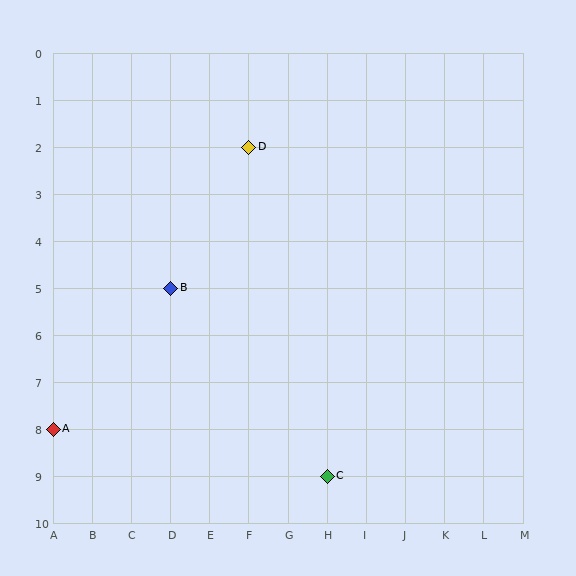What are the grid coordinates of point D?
Point D is at grid coordinates (F, 2).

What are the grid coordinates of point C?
Point C is at grid coordinates (H, 9).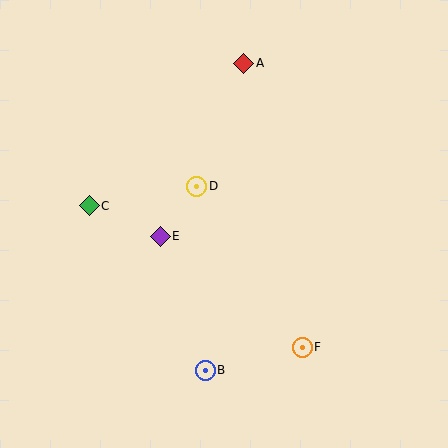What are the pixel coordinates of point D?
Point D is at (197, 186).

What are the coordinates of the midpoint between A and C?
The midpoint between A and C is at (167, 135).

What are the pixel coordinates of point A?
Point A is at (244, 63).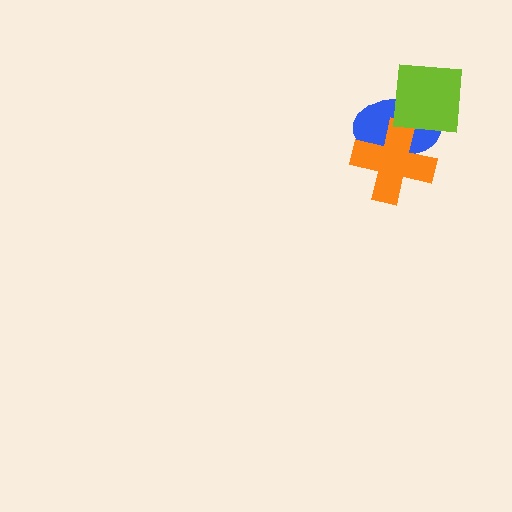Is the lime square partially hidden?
No, no other shape covers it.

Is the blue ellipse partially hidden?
Yes, it is partially covered by another shape.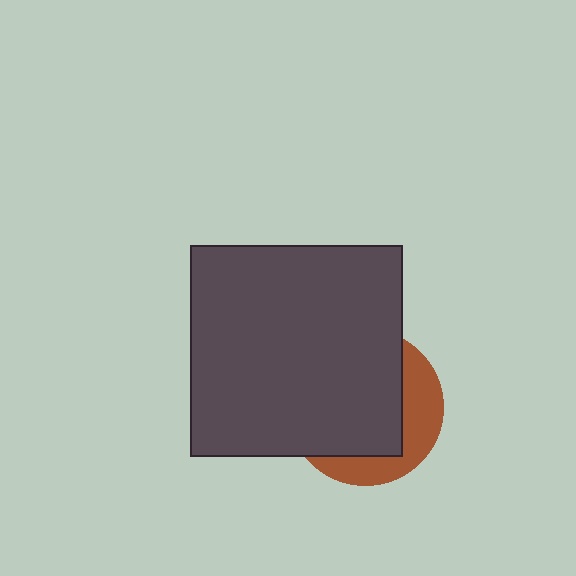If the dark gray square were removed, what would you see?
You would see the complete brown circle.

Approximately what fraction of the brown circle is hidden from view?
Roughly 68% of the brown circle is hidden behind the dark gray square.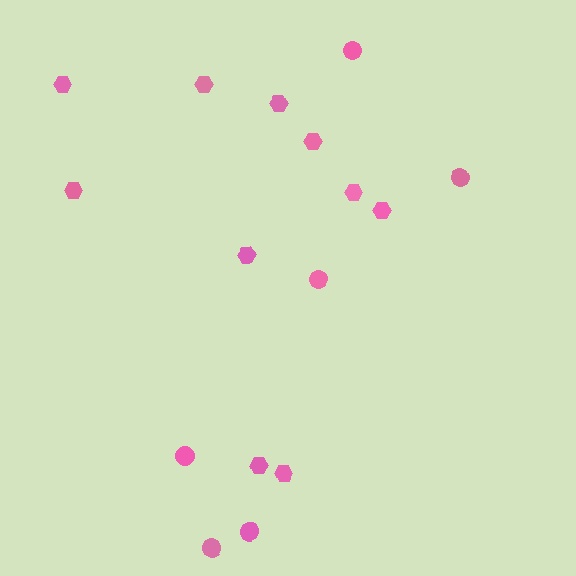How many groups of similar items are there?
There are 2 groups: one group of circles (6) and one group of hexagons (10).